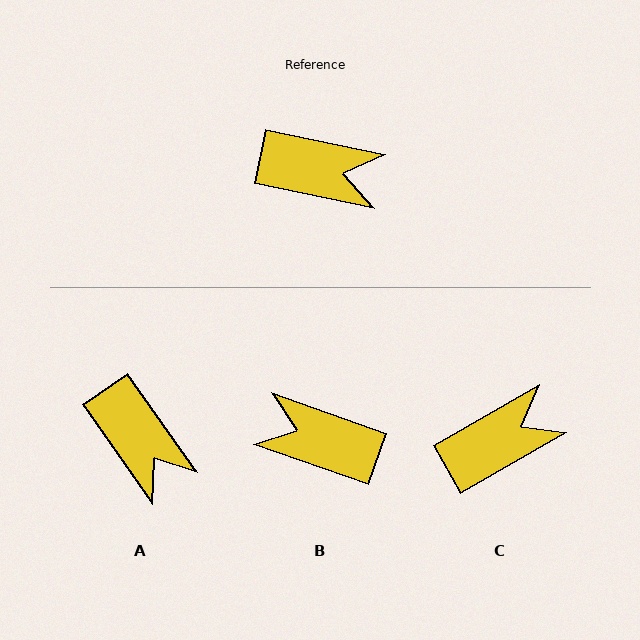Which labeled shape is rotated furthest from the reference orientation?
B, about 172 degrees away.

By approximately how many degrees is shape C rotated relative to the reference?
Approximately 42 degrees counter-clockwise.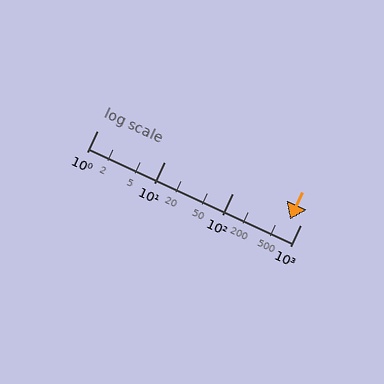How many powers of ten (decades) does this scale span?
The scale spans 3 decades, from 1 to 1000.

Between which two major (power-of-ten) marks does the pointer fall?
The pointer is between 100 and 1000.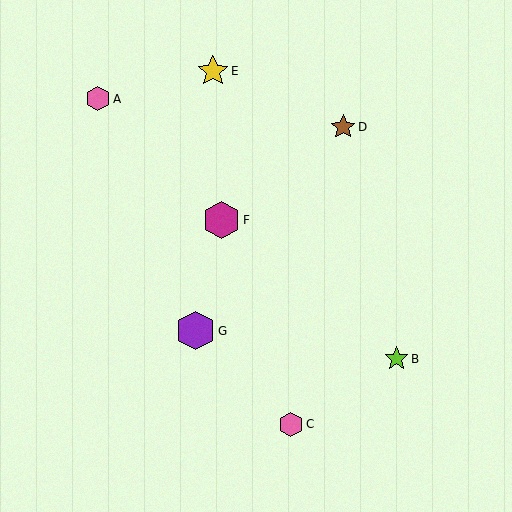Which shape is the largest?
The purple hexagon (labeled G) is the largest.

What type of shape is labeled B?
Shape B is a lime star.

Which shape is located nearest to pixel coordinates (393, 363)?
The lime star (labeled B) at (397, 359) is nearest to that location.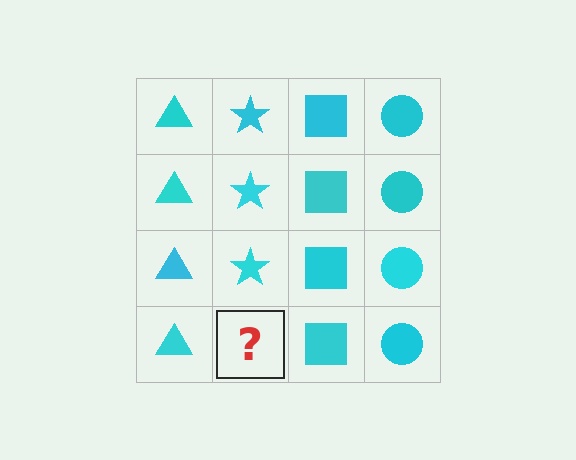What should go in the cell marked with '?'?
The missing cell should contain a cyan star.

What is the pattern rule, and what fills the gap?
The rule is that each column has a consistent shape. The gap should be filled with a cyan star.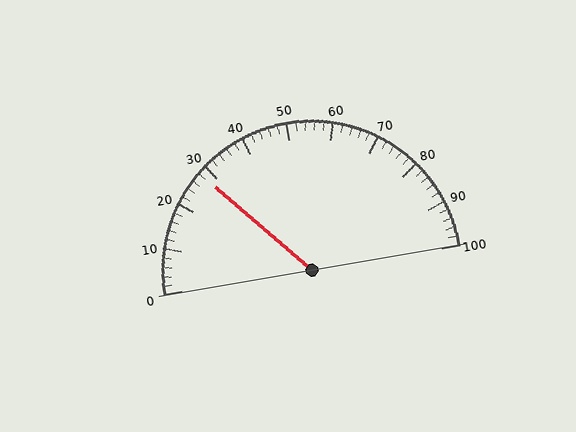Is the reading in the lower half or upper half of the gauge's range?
The reading is in the lower half of the range (0 to 100).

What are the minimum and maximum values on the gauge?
The gauge ranges from 0 to 100.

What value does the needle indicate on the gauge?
The needle indicates approximately 28.